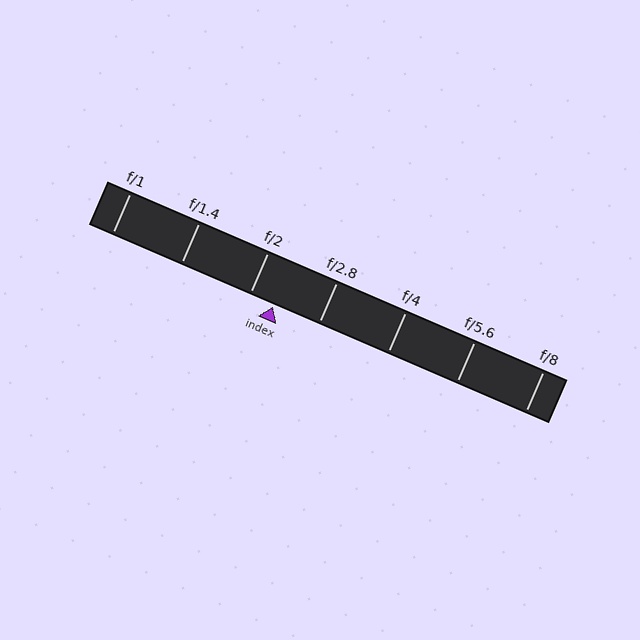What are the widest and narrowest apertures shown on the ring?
The widest aperture shown is f/1 and the narrowest is f/8.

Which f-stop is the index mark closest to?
The index mark is closest to f/2.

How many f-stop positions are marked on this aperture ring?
There are 7 f-stop positions marked.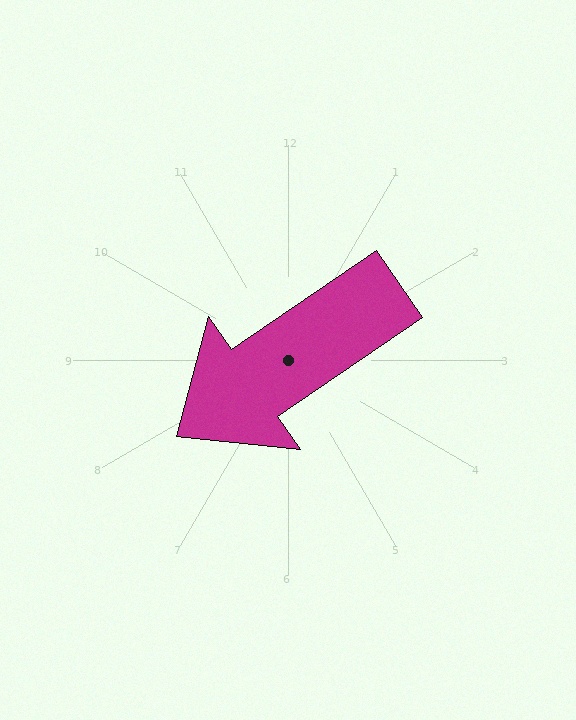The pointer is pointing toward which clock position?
Roughly 8 o'clock.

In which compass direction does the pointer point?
Southwest.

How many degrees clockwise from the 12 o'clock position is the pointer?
Approximately 236 degrees.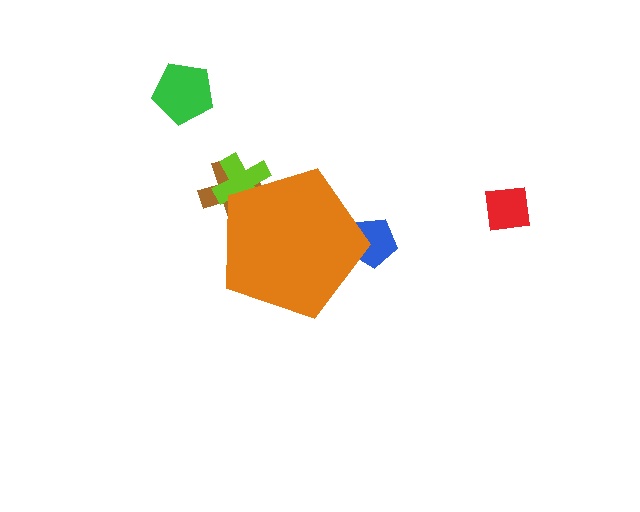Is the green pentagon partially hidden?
No, the green pentagon is fully visible.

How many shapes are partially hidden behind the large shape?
3 shapes are partially hidden.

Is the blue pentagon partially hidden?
Yes, the blue pentagon is partially hidden behind the orange pentagon.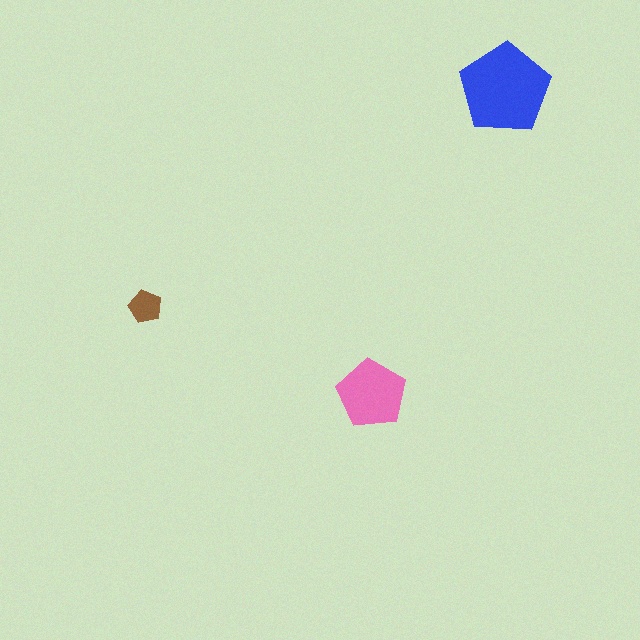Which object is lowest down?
The pink pentagon is bottommost.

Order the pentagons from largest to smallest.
the blue one, the pink one, the brown one.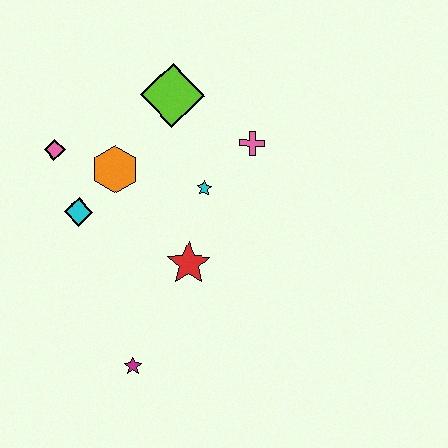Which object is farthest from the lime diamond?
The magenta star is farthest from the lime diamond.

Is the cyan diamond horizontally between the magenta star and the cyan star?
No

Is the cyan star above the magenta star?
Yes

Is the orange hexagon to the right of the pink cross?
No